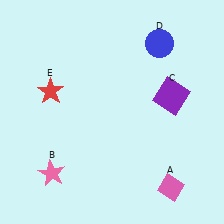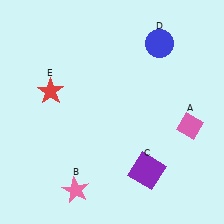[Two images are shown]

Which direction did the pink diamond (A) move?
The pink diamond (A) moved up.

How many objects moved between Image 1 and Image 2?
3 objects moved between the two images.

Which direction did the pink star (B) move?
The pink star (B) moved right.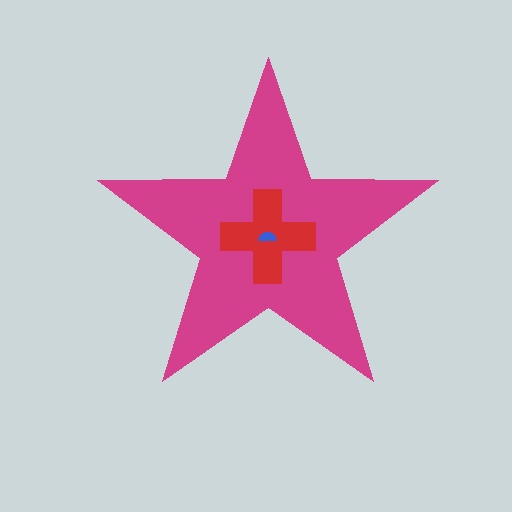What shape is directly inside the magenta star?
The red cross.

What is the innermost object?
The blue semicircle.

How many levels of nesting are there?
3.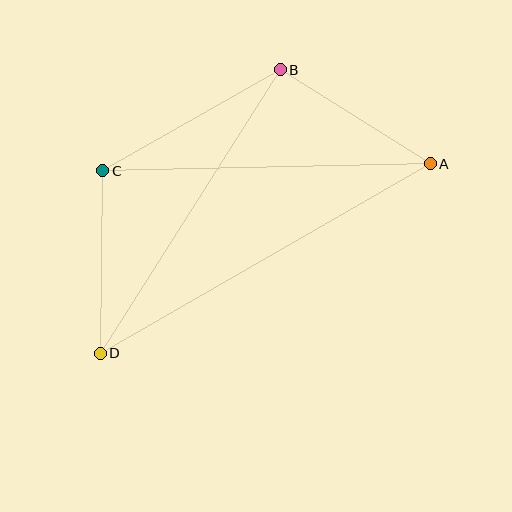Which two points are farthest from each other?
Points A and D are farthest from each other.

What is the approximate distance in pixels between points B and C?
The distance between B and C is approximately 204 pixels.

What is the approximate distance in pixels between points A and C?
The distance between A and C is approximately 328 pixels.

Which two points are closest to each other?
Points A and B are closest to each other.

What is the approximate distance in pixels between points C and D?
The distance between C and D is approximately 183 pixels.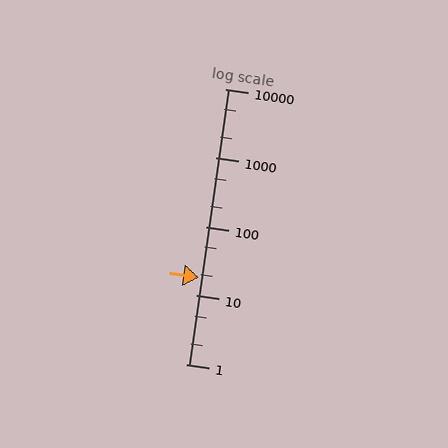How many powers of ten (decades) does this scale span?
The scale spans 4 decades, from 1 to 10000.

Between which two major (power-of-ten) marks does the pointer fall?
The pointer is between 10 and 100.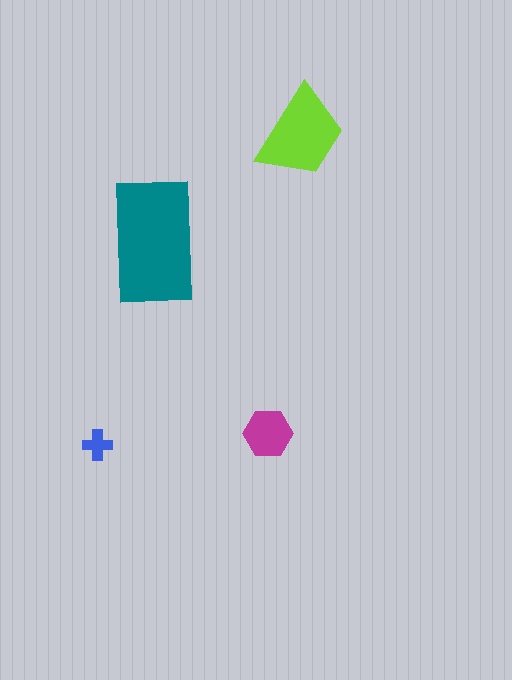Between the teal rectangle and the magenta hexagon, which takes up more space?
The teal rectangle.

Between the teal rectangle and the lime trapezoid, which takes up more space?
The teal rectangle.